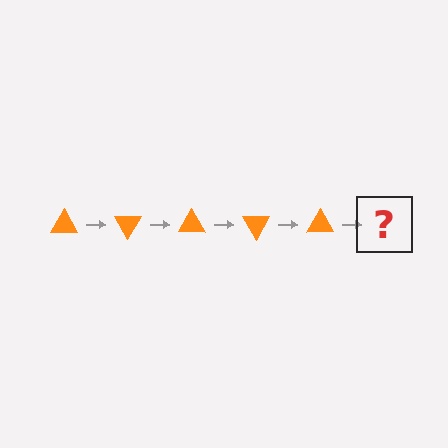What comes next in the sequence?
The next element should be an orange triangle rotated 300 degrees.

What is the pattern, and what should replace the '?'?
The pattern is that the triangle rotates 60 degrees each step. The '?' should be an orange triangle rotated 300 degrees.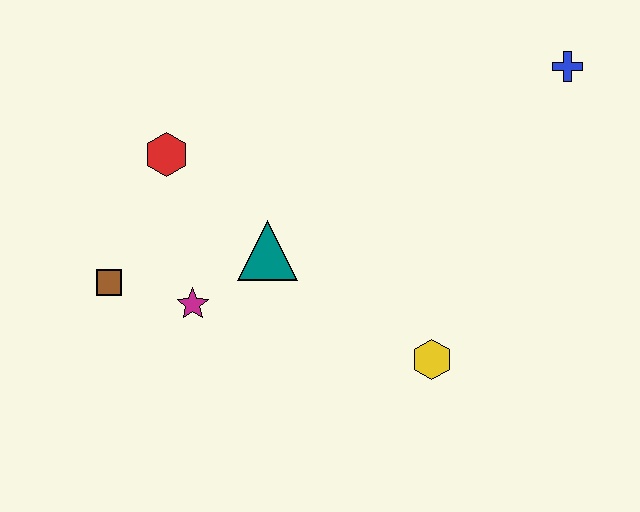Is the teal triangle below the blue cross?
Yes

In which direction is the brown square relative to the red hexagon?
The brown square is below the red hexagon.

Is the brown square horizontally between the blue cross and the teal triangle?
No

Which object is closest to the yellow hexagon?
The teal triangle is closest to the yellow hexagon.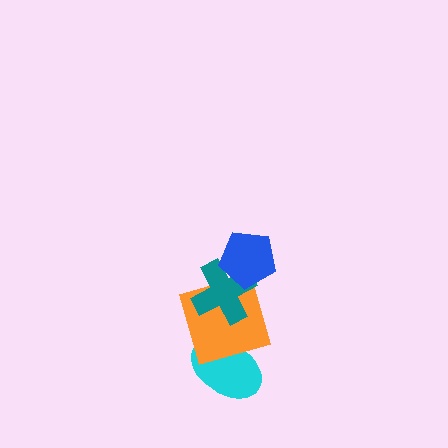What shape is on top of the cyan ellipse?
The orange square is on top of the cyan ellipse.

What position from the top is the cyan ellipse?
The cyan ellipse is 4th from the top.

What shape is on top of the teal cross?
The blue pentagon is on top of the teal cross.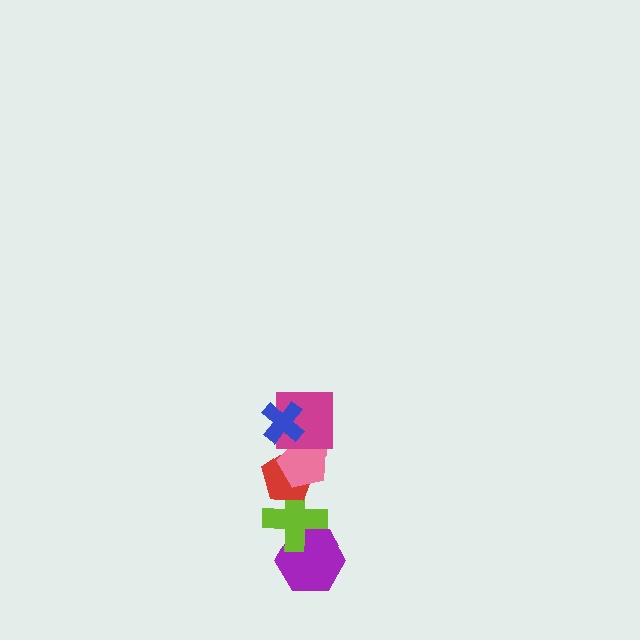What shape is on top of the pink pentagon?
The magenta square is on top of the pink pentagon.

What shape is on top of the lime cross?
The red pentagon is on top of the lime cross.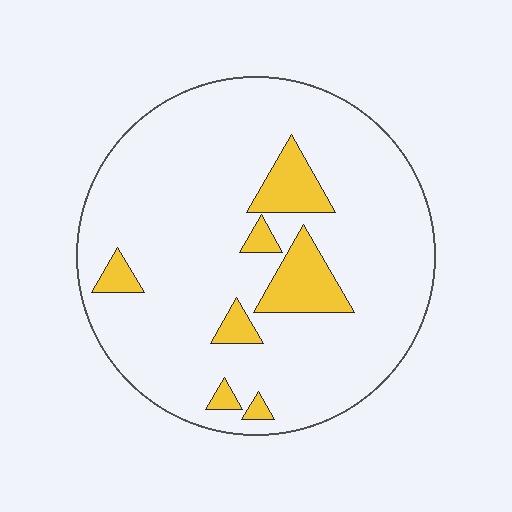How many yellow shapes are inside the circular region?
7.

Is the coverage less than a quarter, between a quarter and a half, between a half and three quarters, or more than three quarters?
Less than a quarter.